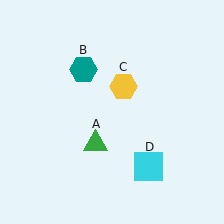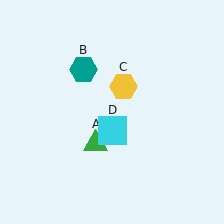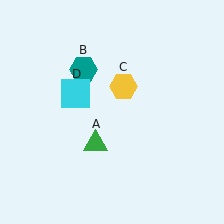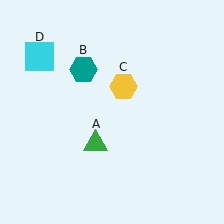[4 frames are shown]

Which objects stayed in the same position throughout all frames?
Green triangle (object A) and teal hexagon (object B) and yellow hexagon (object C) remained stationary.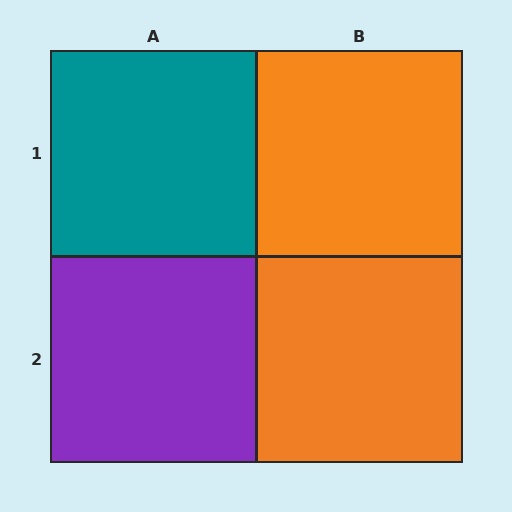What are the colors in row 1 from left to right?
Teal, orange.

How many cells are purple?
1 cell is purple.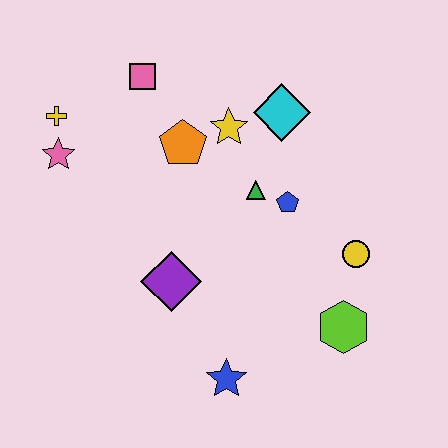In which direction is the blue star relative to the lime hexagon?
The blue star is to the left of the lime hexagon.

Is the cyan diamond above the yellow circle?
Yes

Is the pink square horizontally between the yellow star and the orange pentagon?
No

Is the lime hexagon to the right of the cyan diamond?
Yes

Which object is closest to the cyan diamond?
The yellow star is closest to the cyan diamond.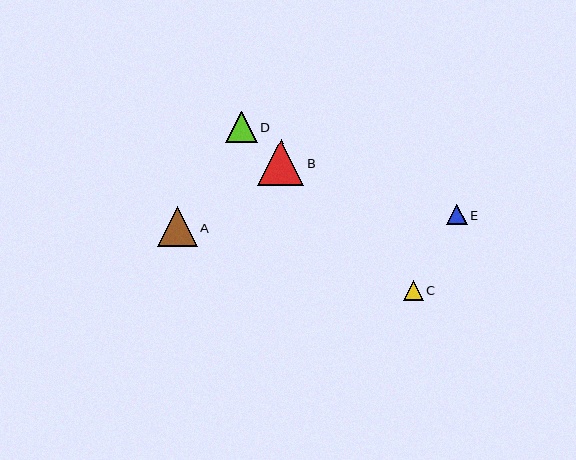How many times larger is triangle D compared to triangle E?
Triangle D is approximately 1.5 times the size of triangle E.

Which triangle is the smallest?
Triangle C is the smallest with a size of approximately 20 pixels.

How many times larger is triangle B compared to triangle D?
Triangle B is approximately 1.5 times the size of triangle D.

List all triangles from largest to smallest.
From largest to smallest: B, A, D, E, C.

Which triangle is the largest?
Triangle B is the largest with a size of approximately 46 pixels.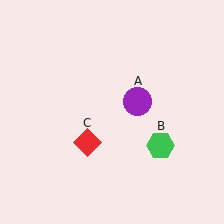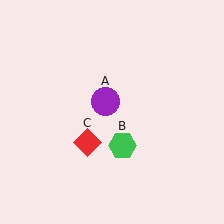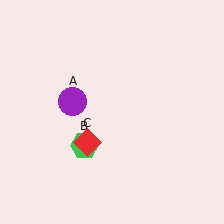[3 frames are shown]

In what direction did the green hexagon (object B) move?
The green hexagon (object B) moved left.